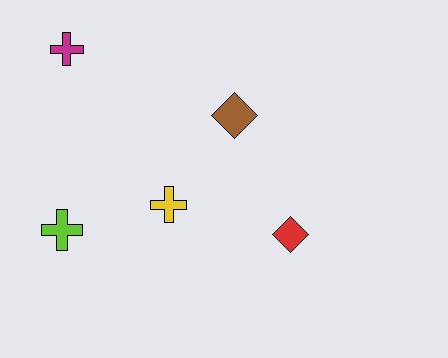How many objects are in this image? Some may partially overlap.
There are 5 objects.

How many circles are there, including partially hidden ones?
There are no circles.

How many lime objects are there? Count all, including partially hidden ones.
There is 1 lime object.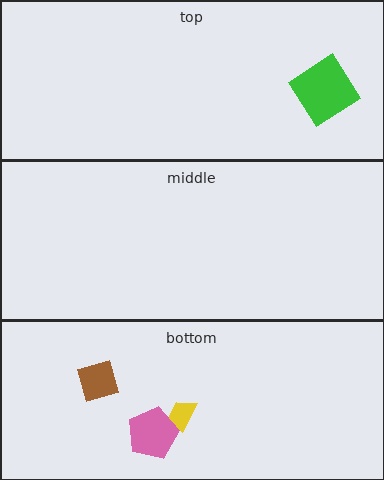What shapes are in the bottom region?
The yellow trapezoid, the brown diamond, the pink pentagon.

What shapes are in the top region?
The green diamond.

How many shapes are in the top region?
1.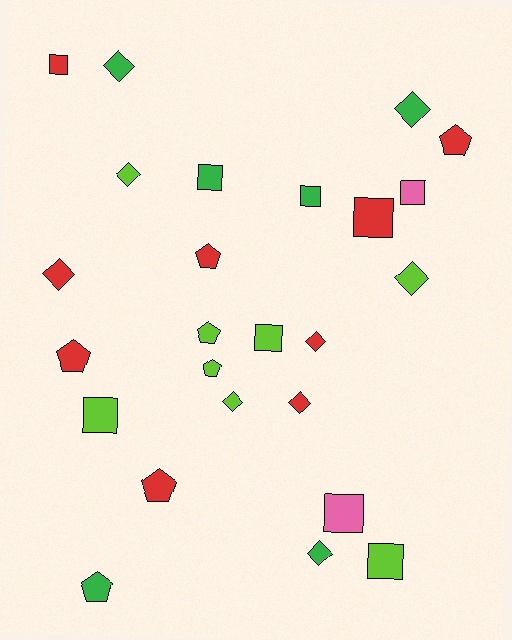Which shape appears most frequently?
Square, with 9 objects.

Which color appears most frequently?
Red, with 9 objects.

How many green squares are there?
There are 2 green squares.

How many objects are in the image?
There are 25 objects.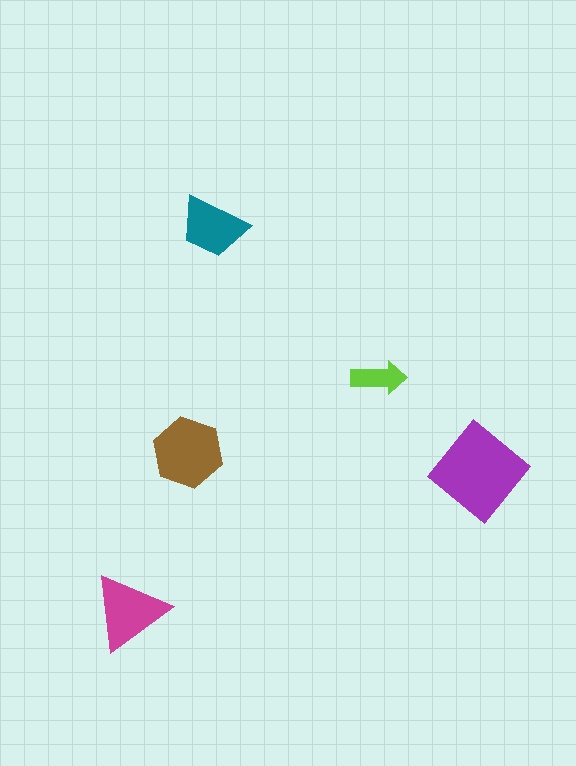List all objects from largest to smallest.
The purple diamond, the brown hexagon, the magenta triangle, the teal trapezoid, the lime arrow.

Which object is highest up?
The teal trapezoid is topmost.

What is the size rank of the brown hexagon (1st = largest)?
2nd.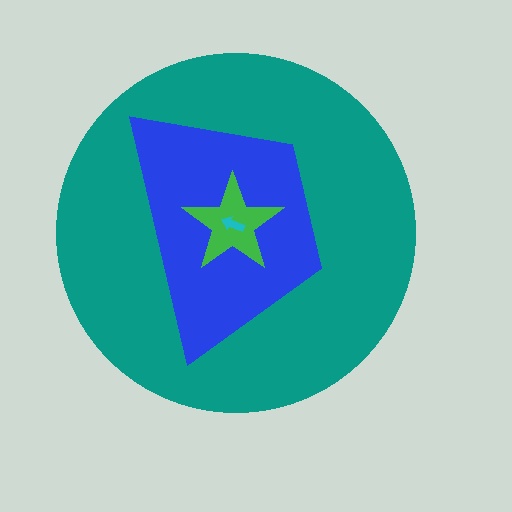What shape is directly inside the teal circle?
The blue trapezoid.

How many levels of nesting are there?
4.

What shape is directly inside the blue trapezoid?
The green star.